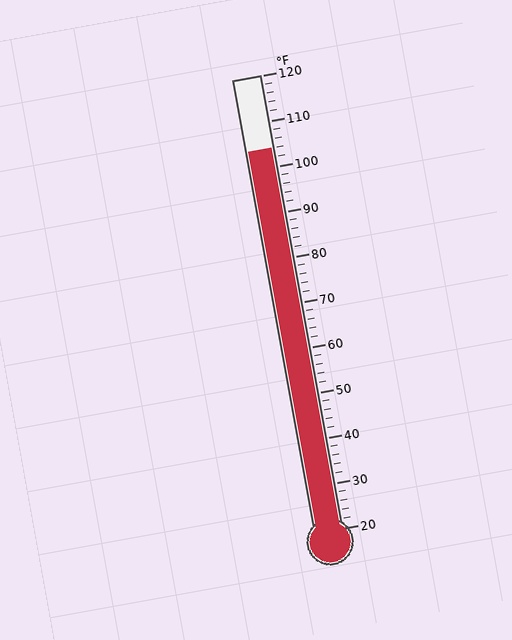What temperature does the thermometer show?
The thermometer shows approximately 104°F.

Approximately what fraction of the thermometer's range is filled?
The thermometer is filled to approximately 85% of its range.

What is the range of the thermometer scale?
The thermometer scale ranges from 20°F to 120°F.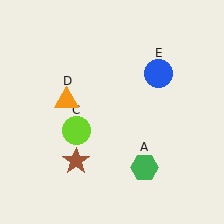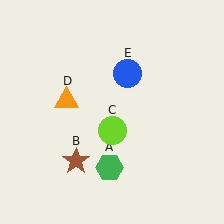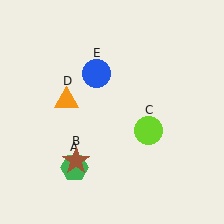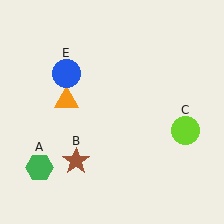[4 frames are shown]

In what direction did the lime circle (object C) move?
The lime circle (object C) moved right.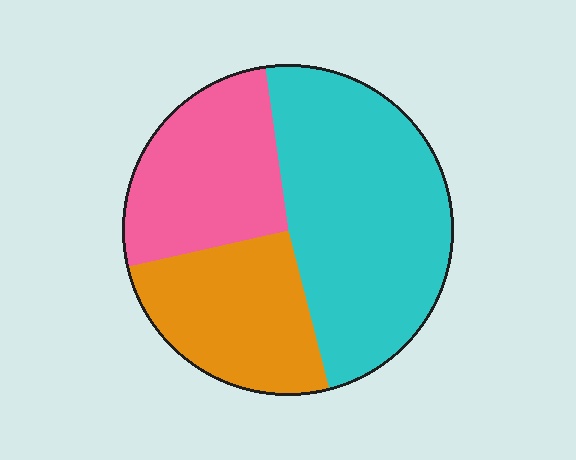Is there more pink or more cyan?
Cyan.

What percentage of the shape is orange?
Orange covers 25% of the shape.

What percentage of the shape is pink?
Pink takes up about one quarter (1/4) of the shape.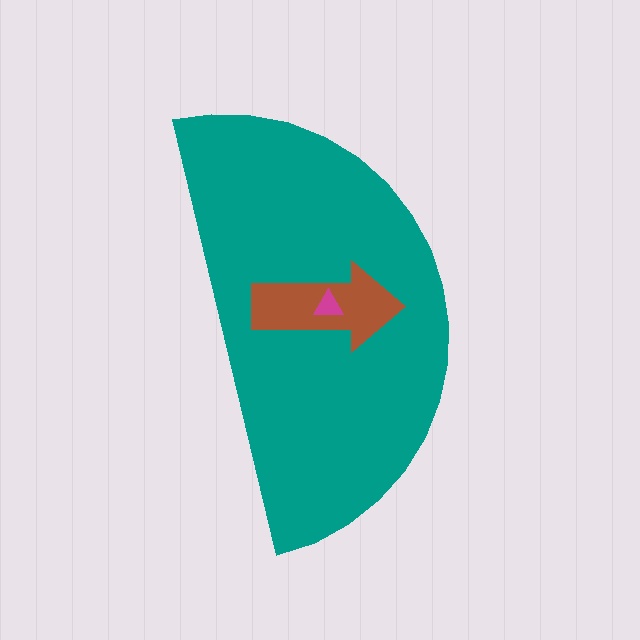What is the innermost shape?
The magenta triangle.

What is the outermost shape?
The teal semicircle.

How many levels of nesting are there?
3.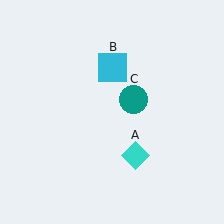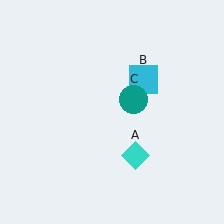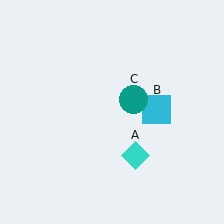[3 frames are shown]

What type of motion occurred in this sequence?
The cyan square (object B) rotated clockwise around the center of the scene.